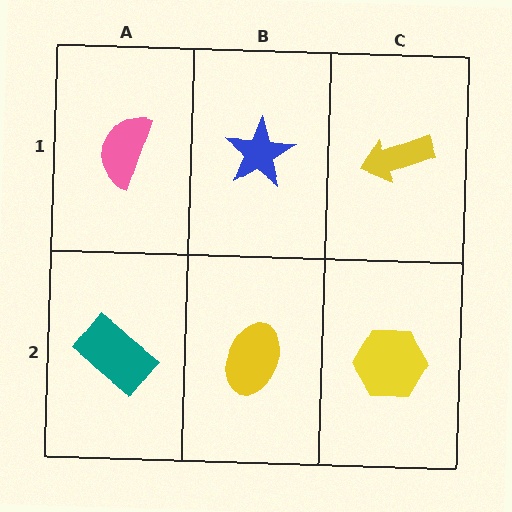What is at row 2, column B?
A yellow ellipse.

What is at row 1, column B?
A blue star.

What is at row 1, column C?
A yellow arrow.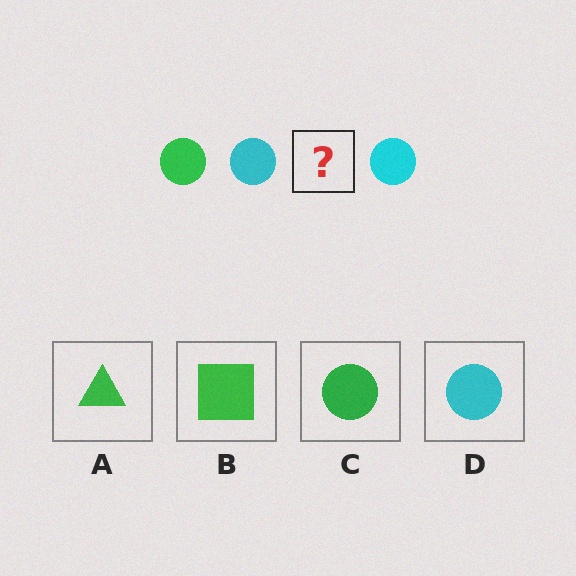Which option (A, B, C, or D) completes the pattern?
C.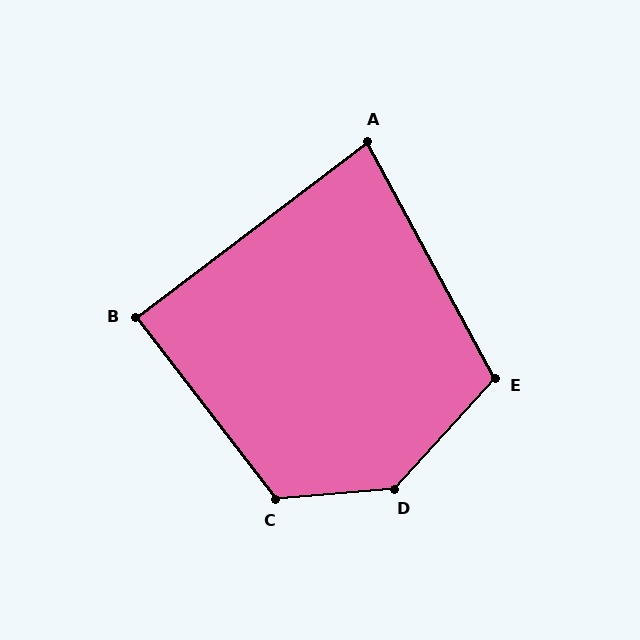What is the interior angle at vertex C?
Approximately 123 degrees (obtuse).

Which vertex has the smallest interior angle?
A, at approximately 81 degrees.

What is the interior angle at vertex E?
Approximately 109 degrees (obtuse).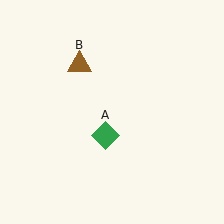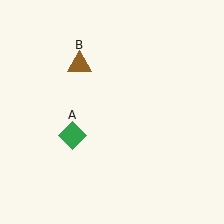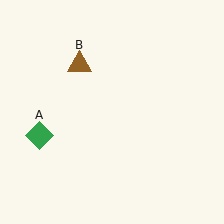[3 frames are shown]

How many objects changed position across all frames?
1 object changed position: green diamond (object A).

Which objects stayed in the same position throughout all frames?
Brown triangle (object B) remained stationary.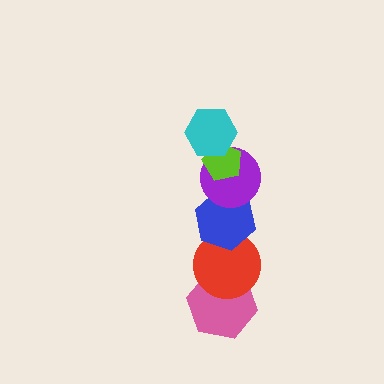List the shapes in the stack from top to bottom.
From top to bottom: the cyan hexagon, the lime pentagon, the purple circle, the blue hexagon, the red circle, the pink hexagon.